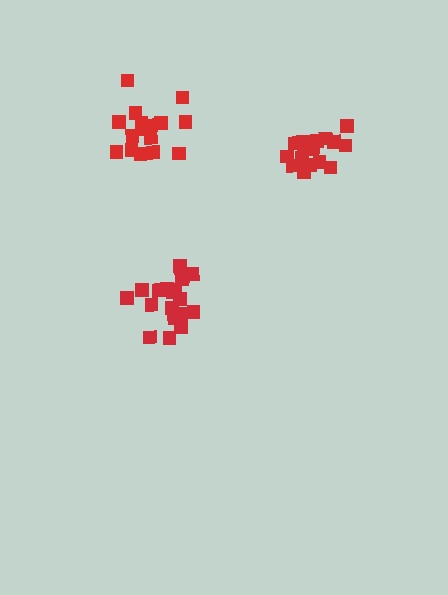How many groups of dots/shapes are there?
There are 3 groups.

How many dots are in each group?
Group 1: 17 dots, Group 2: 16 dots, Group 3: 20 dots (53 total).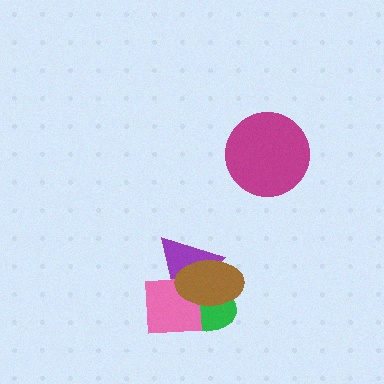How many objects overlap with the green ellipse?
3 objects overlap with the green ellipse.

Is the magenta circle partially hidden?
No, no other shape covers it.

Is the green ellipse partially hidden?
Yes, it is partially covered by another shape.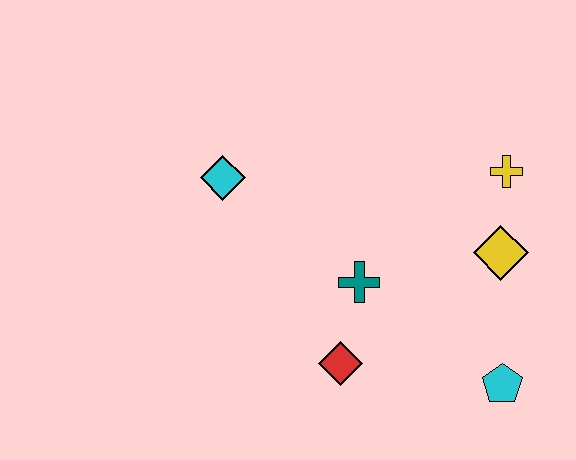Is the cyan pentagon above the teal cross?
No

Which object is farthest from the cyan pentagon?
The cyan diamond is farthest from the cyan pentagon.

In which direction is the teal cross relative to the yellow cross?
The teal cross is to the left of the yellow cross.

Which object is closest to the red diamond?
The teal cross is closest to the red diamond.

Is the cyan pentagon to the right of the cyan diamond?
Yes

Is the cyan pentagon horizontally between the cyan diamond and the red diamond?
No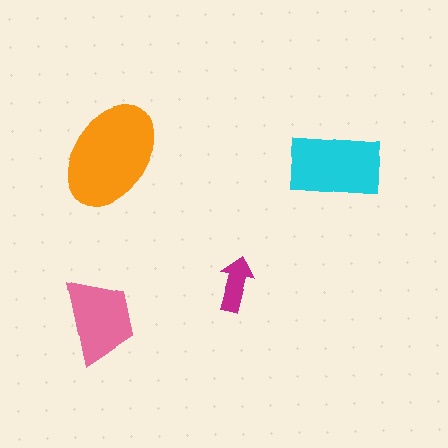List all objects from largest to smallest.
The orange ellipse, the cyan rectangle, the pink trapezoid, the magenta arrow.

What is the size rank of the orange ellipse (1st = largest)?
1st.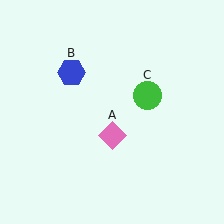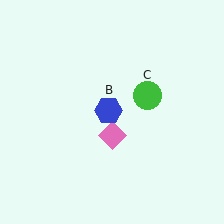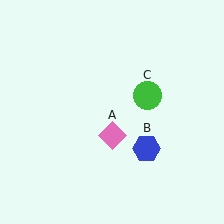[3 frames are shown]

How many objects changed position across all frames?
1 object changed position: blue hexagon (object B).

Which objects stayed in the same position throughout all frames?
Pink diamond (object A) and green circle (object C) remained stationary.